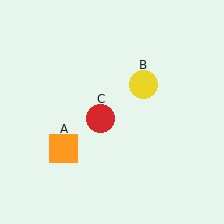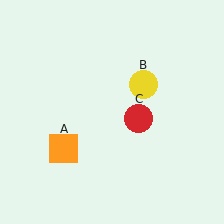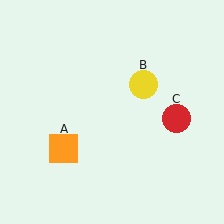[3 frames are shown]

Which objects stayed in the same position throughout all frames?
Orange square (object A) and yellow circle (object B) remained stationary.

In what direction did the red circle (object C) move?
The red circle (object C) moved right.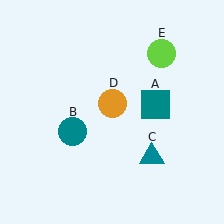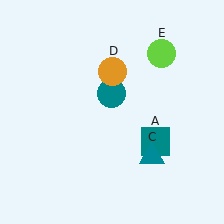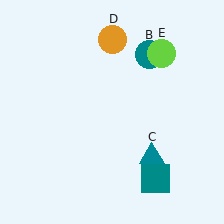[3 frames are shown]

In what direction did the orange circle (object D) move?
The orange circle (object D) moved up.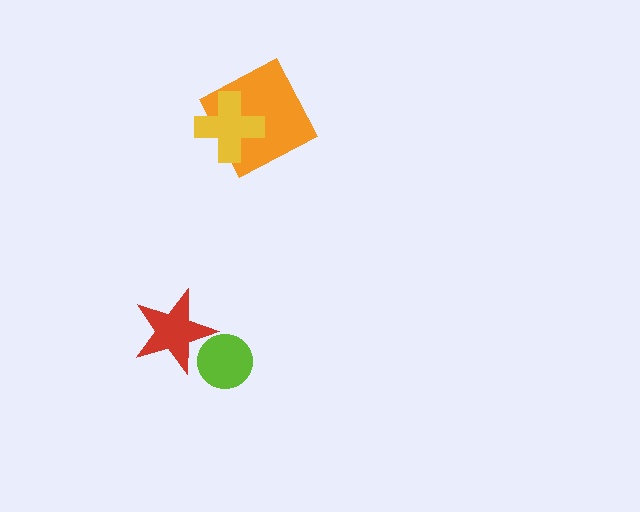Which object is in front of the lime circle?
The red star is in front of the lime circle.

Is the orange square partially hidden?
Yes, it is partially covered by another shape.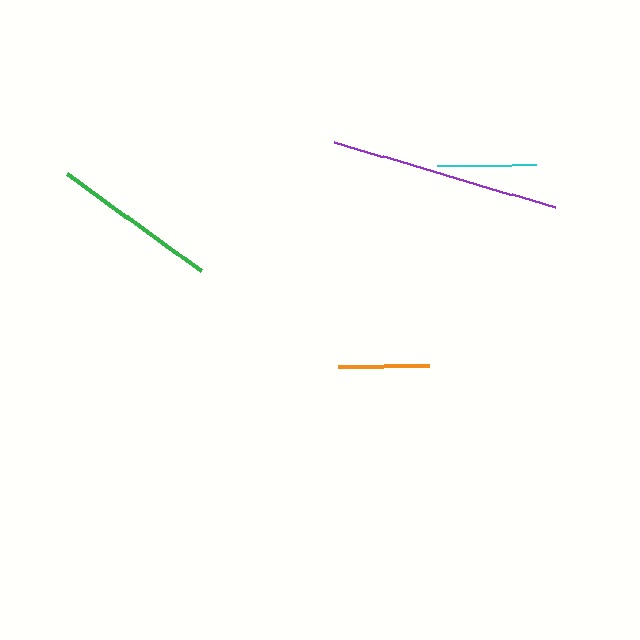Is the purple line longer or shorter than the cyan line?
The purple line is longer than the cyan line.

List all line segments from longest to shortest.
From longest to shortest: purple, green, cyan, orange.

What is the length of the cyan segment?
The cyan segment is approximately 99 pixels long.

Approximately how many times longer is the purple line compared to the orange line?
The purple line is approximately 2.6 times the length of the orange line.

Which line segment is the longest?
The purple line is the longest at approximately 232 pixels.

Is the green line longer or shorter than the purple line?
The purple line is longer than the green line.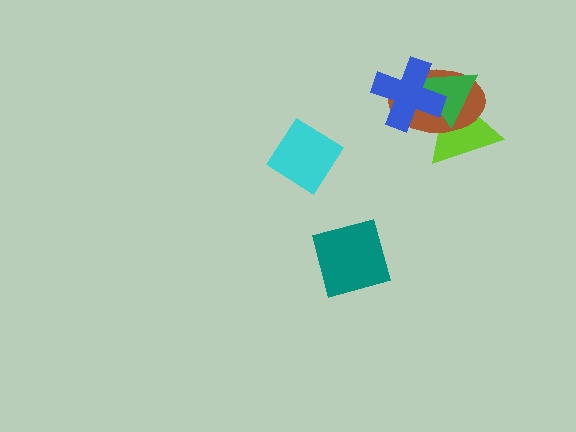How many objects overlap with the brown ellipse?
3 objects overlap with the brown ellipse.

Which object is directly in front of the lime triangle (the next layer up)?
The brown ellipse is directly in front of the lime triangle.